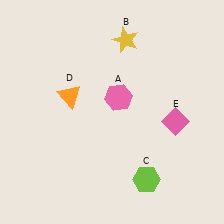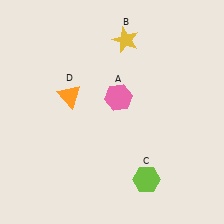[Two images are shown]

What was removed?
The pink diamond (E) was removed in Image 2.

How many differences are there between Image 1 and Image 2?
There is 1 difference between the two images.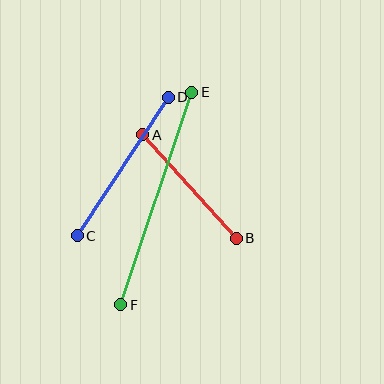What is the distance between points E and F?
The distance is approximately 224 pixels.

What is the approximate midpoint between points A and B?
The midpoint is at approximately (189, 187) pixels.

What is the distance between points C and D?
The distance is approximately 166 pixels.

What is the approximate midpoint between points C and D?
The midpoint is at approximately (123, 167) pixels.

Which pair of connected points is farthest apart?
Points E and F are farthest apart.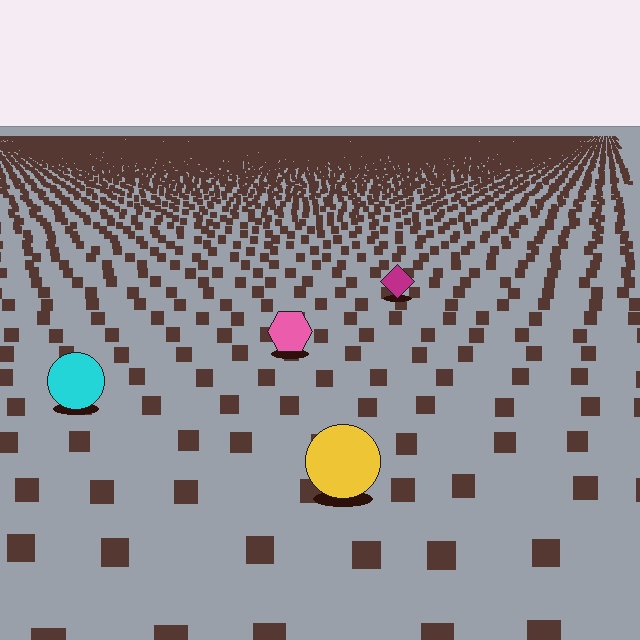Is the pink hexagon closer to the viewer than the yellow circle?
No. The yellow circle is closer — you can tell from the texture gradient: the ground texture is coarser near it.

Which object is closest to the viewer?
The yellow circle is closest. The texture marks near it are larger and more spread out.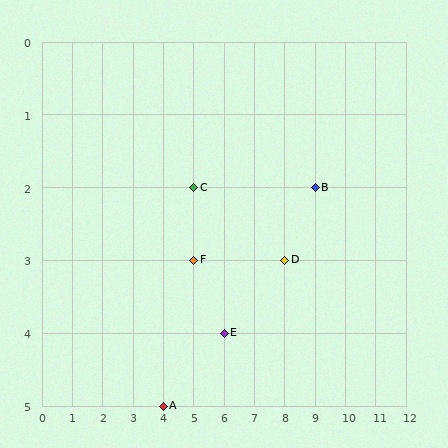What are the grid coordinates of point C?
Point C is at grid coordinates (5, 2).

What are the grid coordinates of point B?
Point B is at grid coordinates (9, 2).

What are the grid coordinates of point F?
Point F is at grid coordinates (5, 3).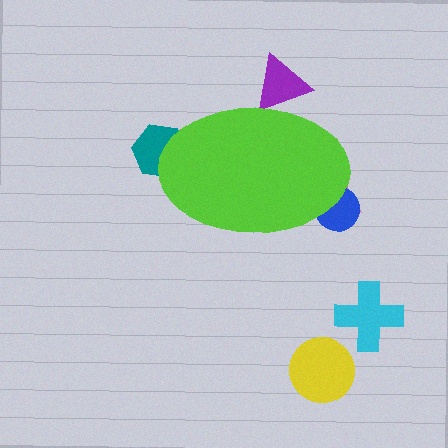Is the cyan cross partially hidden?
No, the cyan cross is fully visible.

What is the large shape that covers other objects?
A lime ellipse.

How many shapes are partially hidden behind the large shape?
4 shapes are partially hidden.